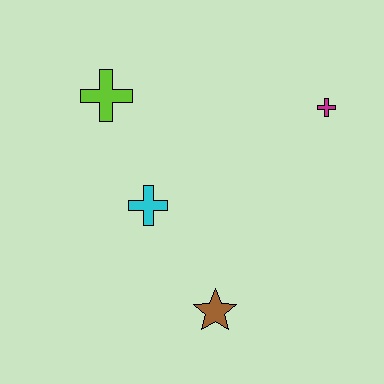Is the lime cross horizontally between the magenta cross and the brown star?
No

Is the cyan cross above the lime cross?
No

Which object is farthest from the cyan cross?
The magenta cross is farthest from the cyan cross.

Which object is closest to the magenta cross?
The cyan cross is closest to the magenta cross.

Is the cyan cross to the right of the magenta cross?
No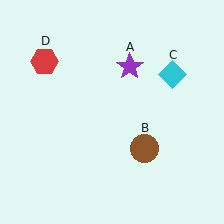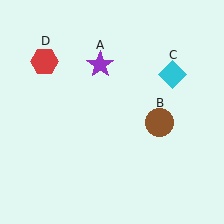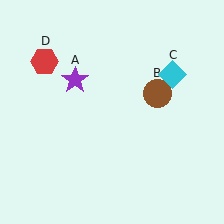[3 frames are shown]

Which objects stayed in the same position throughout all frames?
Cyan diamond (object C) and red hexagon (object D) remained stationary.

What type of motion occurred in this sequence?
The purple star (object A), brown circle (object B) rotated counterclockwise around the center of the scene.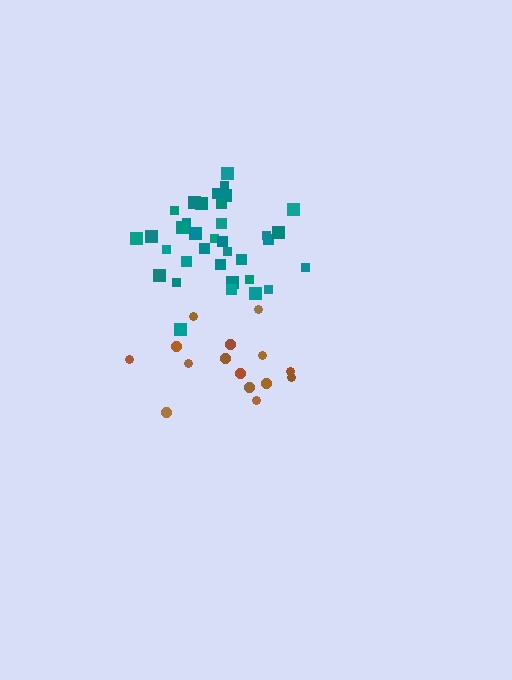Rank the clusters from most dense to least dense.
teal, brown.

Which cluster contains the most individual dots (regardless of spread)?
Teal (35).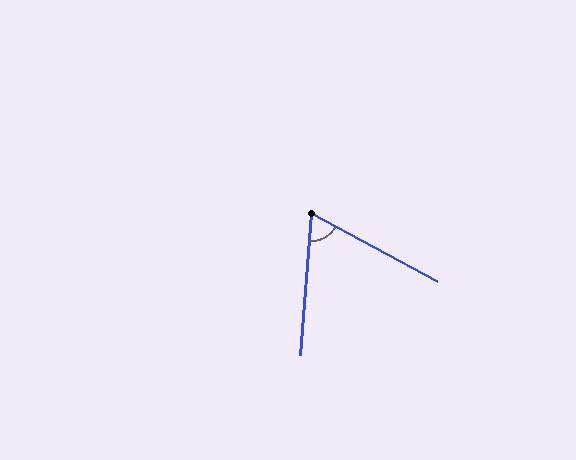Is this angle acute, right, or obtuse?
It is acute.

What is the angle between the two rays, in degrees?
Approximately 66 degrees.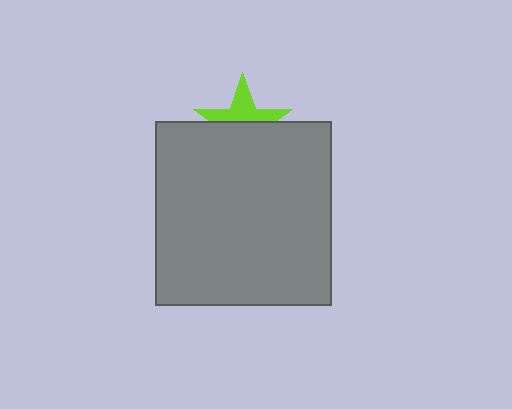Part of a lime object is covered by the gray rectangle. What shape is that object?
It is a star.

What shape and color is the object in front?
The object in front is a gray rectangle.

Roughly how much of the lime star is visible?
About half of it is visible (roughly 46%).